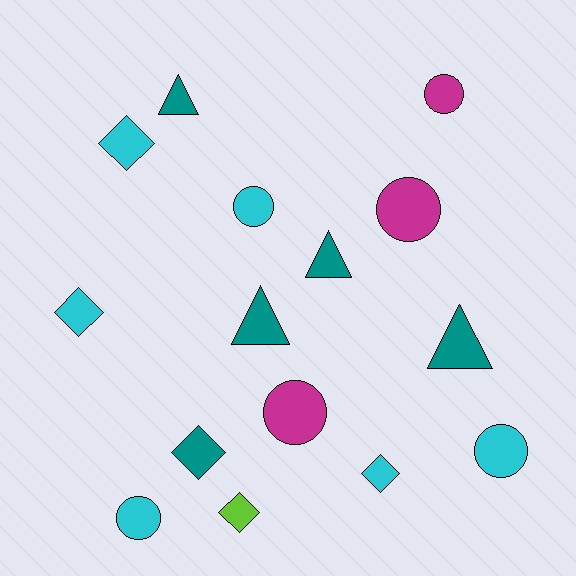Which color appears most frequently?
Cyan, with 6 objects.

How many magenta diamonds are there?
There are no magenta diamonds.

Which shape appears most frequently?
Circle, with 6 objects.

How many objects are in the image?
There are 15 objects.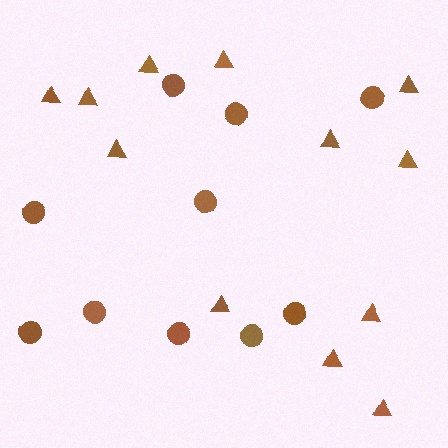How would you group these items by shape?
There are 2 groups: one group of circles (10) and one group of triangles (12).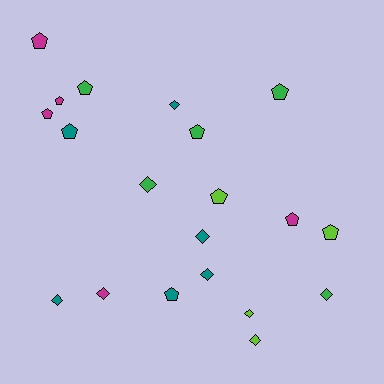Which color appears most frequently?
Teal, with 6 objects.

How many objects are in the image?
There are 20 objects.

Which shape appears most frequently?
Pentagon, with 11 objects.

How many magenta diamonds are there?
There is 1 magenta diamond.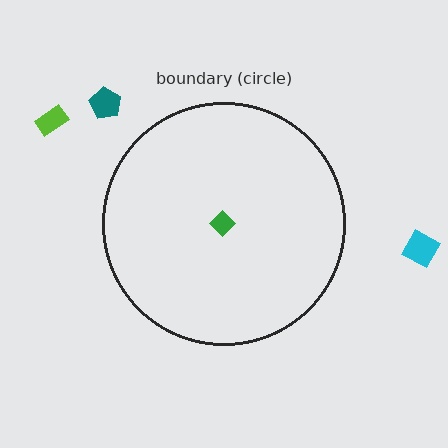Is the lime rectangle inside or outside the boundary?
Outside.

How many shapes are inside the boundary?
1 inside, 3 outside.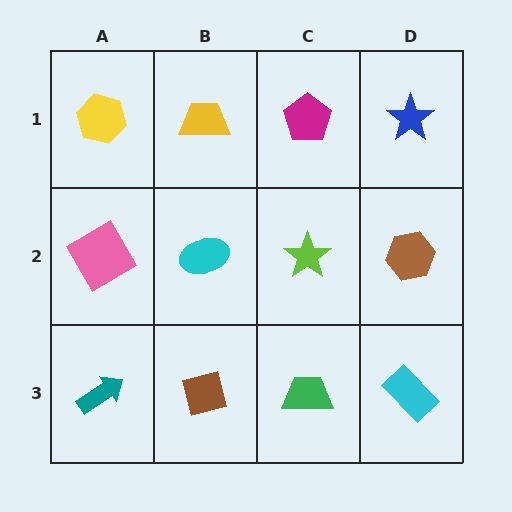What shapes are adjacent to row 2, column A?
A yellow hexagon (row 1, column A), a teal arrow (row 3, column A), a cyan ellipse (row 2, column B).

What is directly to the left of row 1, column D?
A magenta pentagon.